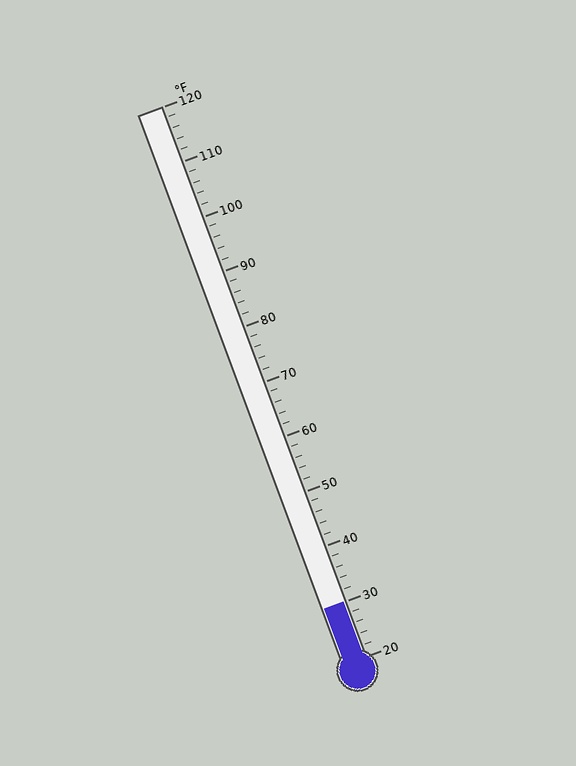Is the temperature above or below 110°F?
The temperature is below 110°F.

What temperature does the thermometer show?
The thermometer shows approximately 30°F.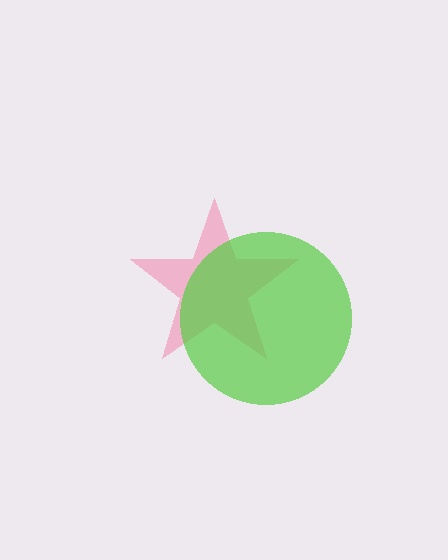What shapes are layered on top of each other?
The layered shapes are: a pink star, a lime circle.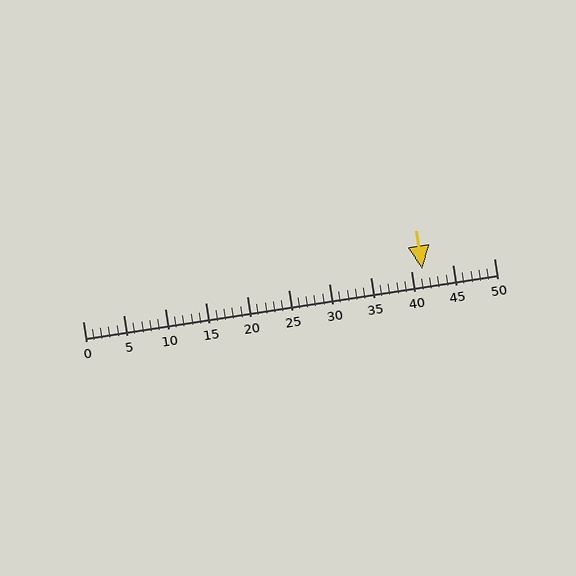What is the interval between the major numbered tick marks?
The major tick marks are spaced 5 units apart.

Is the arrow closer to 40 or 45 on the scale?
The arrow is closer to 40.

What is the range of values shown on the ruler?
The ruler shows values from 0 to 50.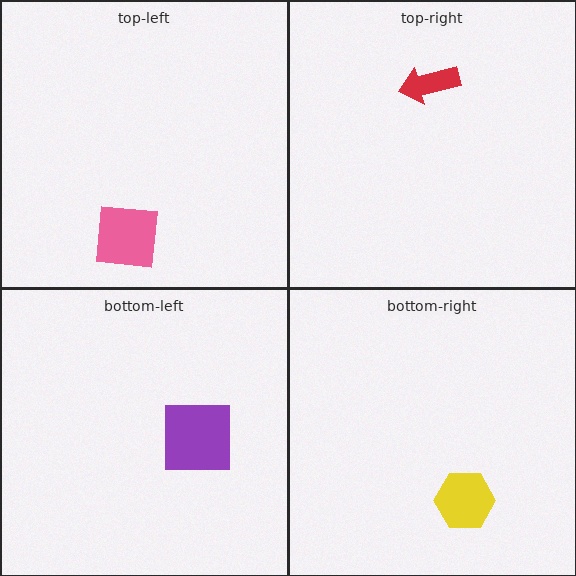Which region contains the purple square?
The bottom-left region.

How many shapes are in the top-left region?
1.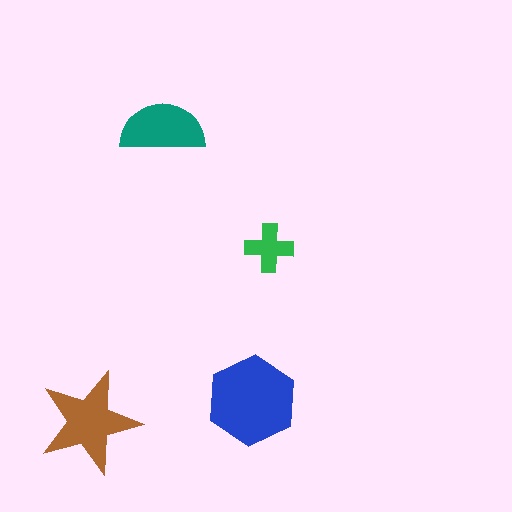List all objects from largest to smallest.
The blue hexagon, the brown star, the teal semicircle, the green cross.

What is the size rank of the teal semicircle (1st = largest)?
3rd.